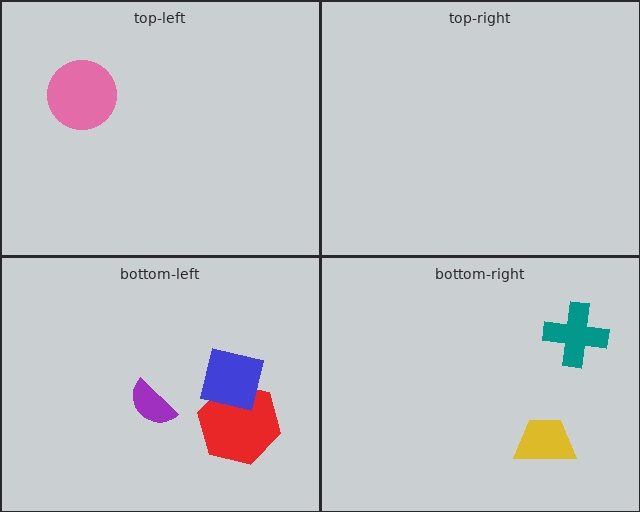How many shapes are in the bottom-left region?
3.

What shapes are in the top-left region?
The pink circle.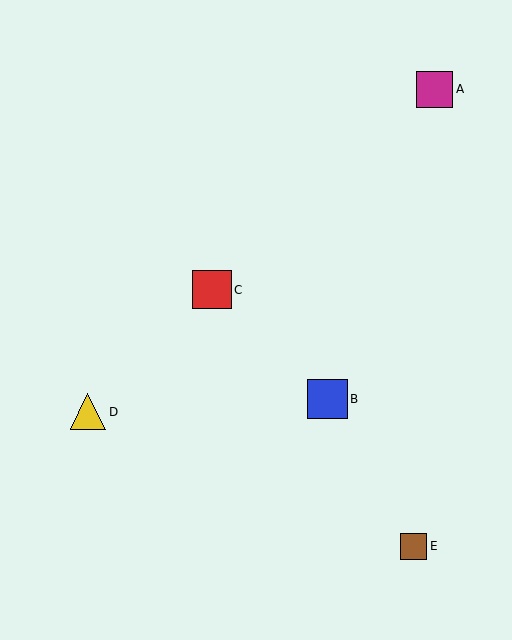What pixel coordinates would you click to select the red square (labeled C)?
Click at (212, 290) to select the red square C.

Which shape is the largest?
The blue square (labeled B) is the largest.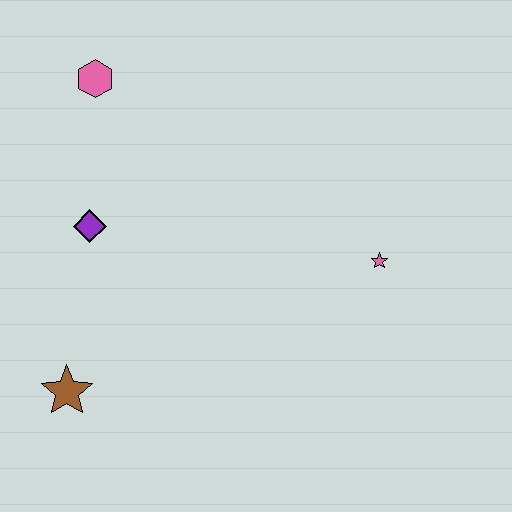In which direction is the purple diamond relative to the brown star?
The purple diamond is above the brown star.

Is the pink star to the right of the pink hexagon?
Yes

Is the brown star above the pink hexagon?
No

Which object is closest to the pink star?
The purple diamond is closest to the pink star.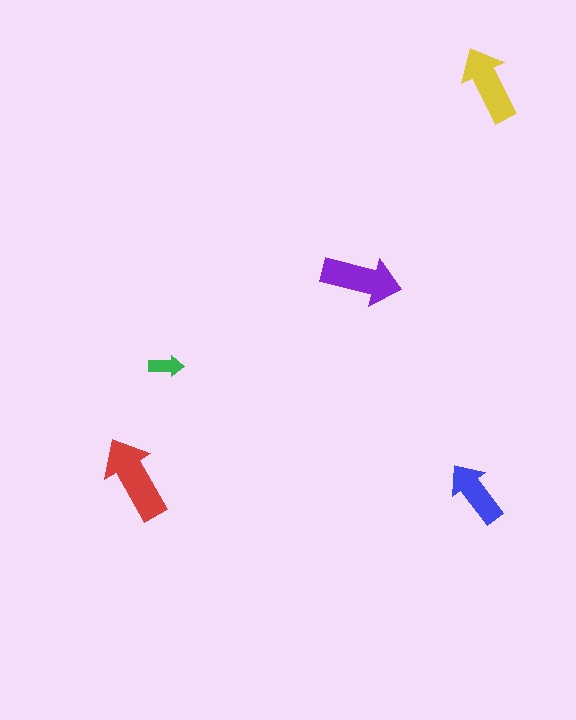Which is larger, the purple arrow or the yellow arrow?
The purple one.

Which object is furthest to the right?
The yellow arrow is rightmost.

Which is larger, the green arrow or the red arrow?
The red one.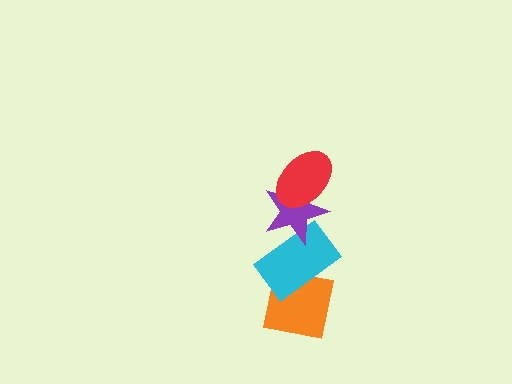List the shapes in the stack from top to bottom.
From top to bottom: the red ellipse, the purple star, the cyan rectangle, the orange square.